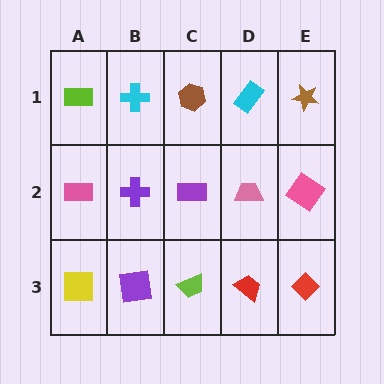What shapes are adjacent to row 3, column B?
A purple cross (row 2, column B), a yellow square (row 3, column A), a lime trapezoid (row 3, column C).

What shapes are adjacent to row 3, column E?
A pink diamond (row 2, column E), a red trapezoid (row 3, column D).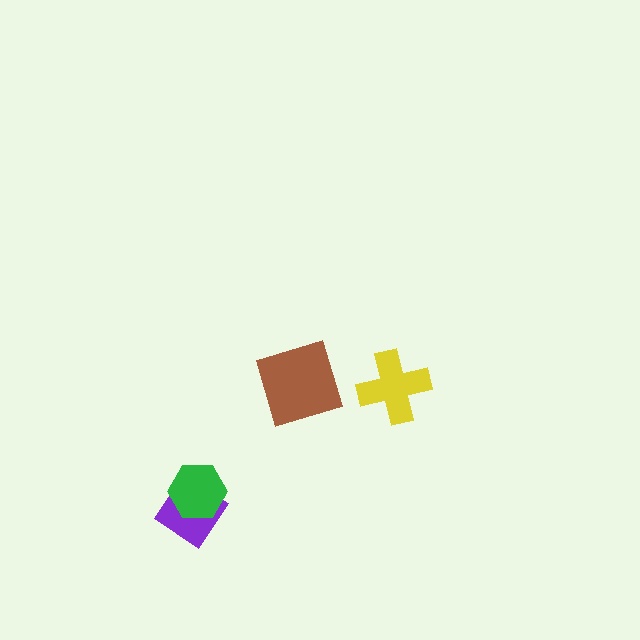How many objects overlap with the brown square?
0 objects overlap with the brown square.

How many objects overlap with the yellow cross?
0 objects overlap with the yellow cross.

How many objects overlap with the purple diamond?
1 object overlaps with the purple diamond.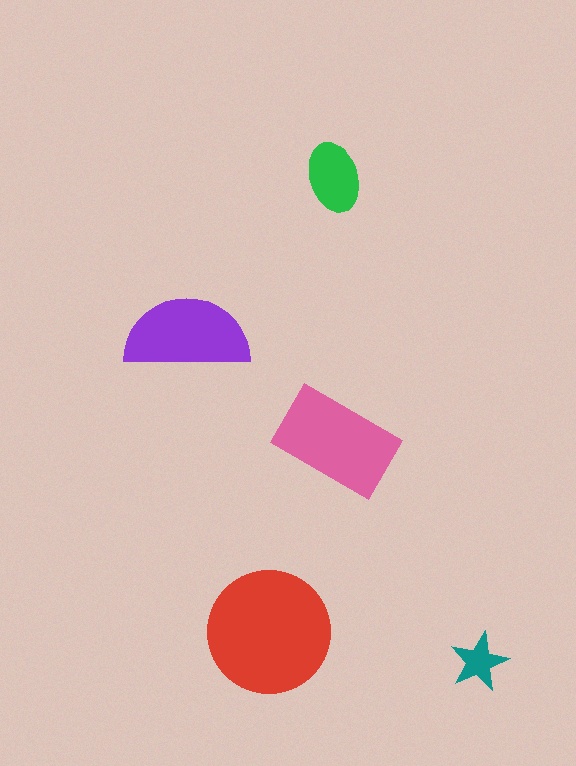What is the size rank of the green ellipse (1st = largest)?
4th.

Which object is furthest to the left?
The purple semicircle is leftmost.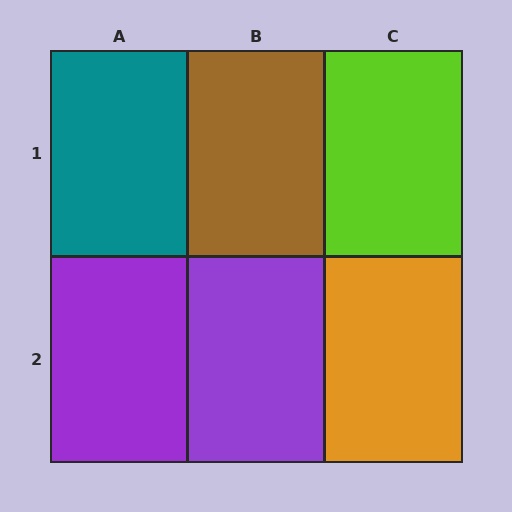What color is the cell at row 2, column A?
Purple.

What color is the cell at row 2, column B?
Purple.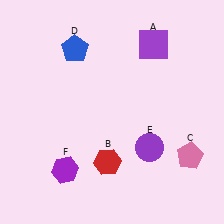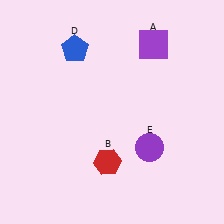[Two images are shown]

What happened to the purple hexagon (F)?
The purple hexagon (F) was removed in Image 2. It was in the bottom-left area of Image 1.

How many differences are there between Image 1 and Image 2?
There are 2 differences between the two images.